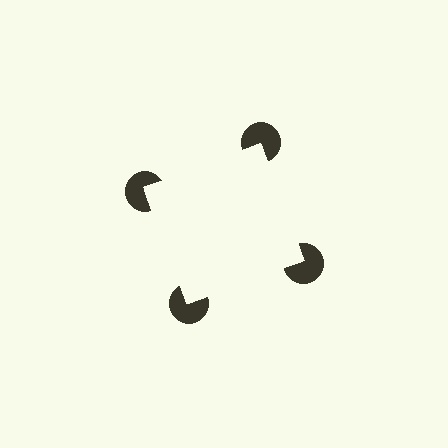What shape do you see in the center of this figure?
An illusory square — its edges are inferred from the aligned wedge cuts in the pac-man discs, not physically drawn.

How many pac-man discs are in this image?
There are 4 — one at each vertex of the illusory square.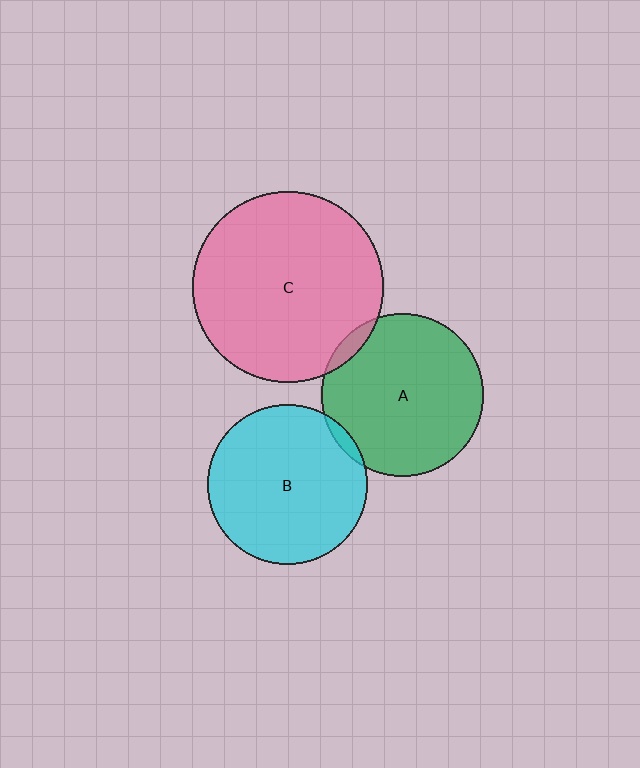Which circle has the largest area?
Circle C (pink).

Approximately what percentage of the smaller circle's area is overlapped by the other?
Approximately 5%.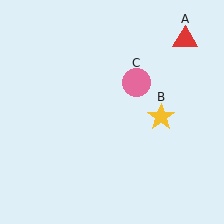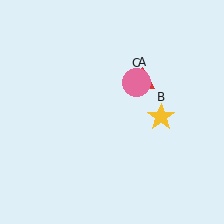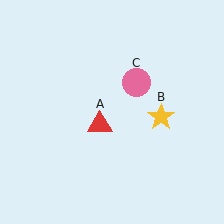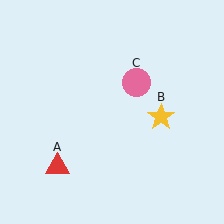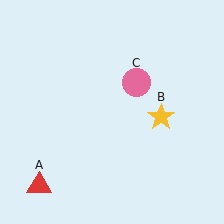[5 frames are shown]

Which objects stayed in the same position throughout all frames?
Yellow star (object B) and pink circle (object C) remained stationary.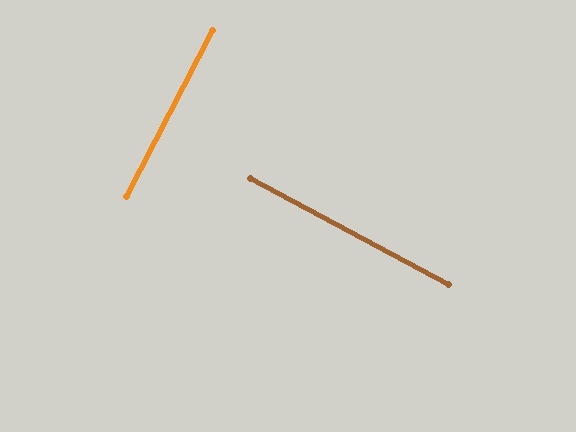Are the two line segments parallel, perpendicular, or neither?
Perpendicular — they meet at approximately 89°.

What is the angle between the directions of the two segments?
Approximately 89 degrees.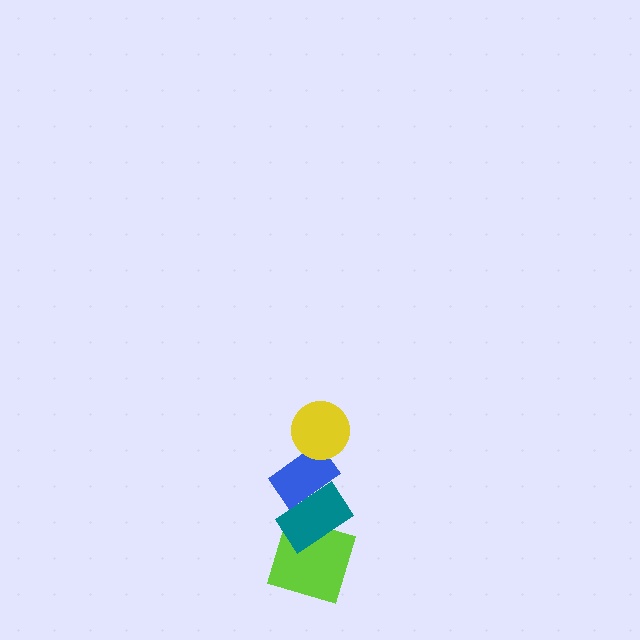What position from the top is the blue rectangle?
The blue rectangle is 2nd from the top.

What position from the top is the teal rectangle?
The teal rectangle is 3rd from the top.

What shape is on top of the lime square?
The teal rectangle is on top of the lime square.